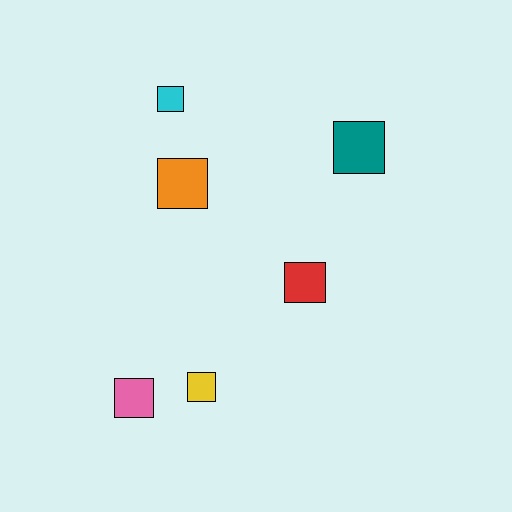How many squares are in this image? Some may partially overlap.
There are 6 squares.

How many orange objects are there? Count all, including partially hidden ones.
There is 1 orange object.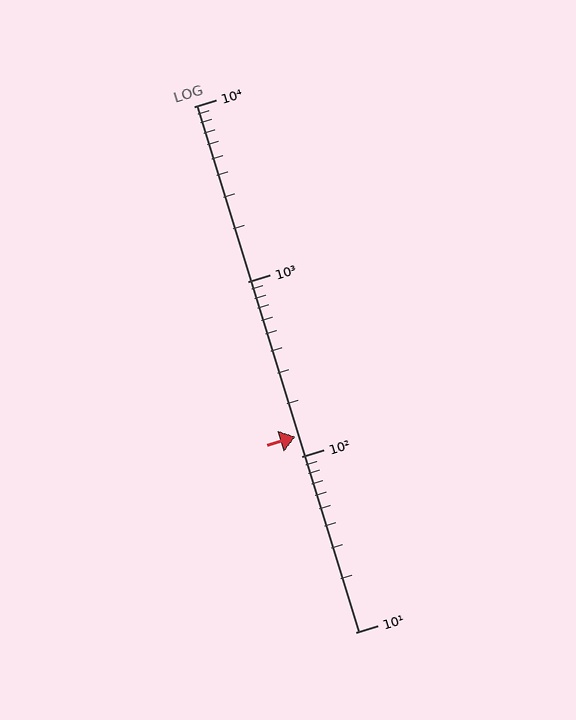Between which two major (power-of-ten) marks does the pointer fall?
The pointer is between 100 and 1000.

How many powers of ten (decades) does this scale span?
The scale spans 3 decades, from 10 to 10000.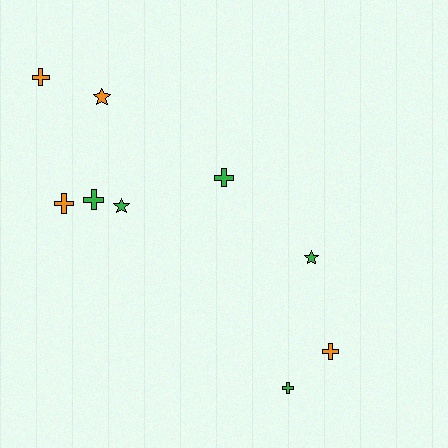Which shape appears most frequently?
Cross, with 6 objects.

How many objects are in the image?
There are 9 objects.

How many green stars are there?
There are 2 green stars.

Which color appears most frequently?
Green, with 5 objects.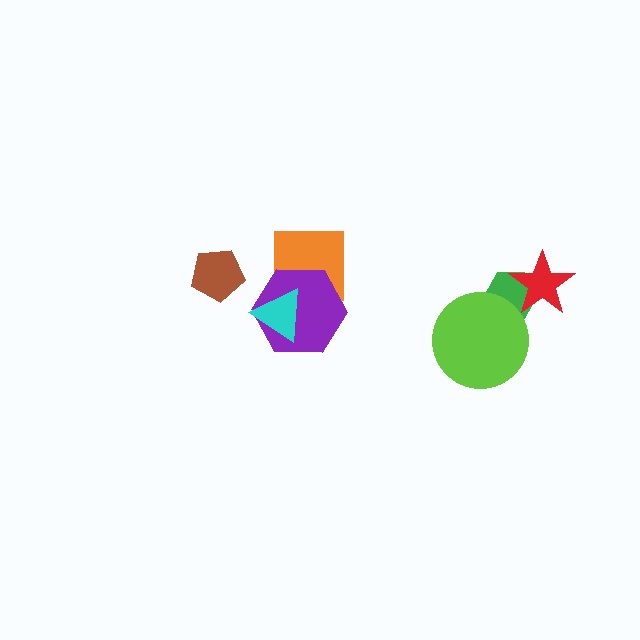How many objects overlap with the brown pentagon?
0 objects overlap with the brown pentagon.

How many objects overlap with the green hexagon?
2 objects overlap with the green hexagon.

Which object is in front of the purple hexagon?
The cyan triangle is in front of the purple hexagon.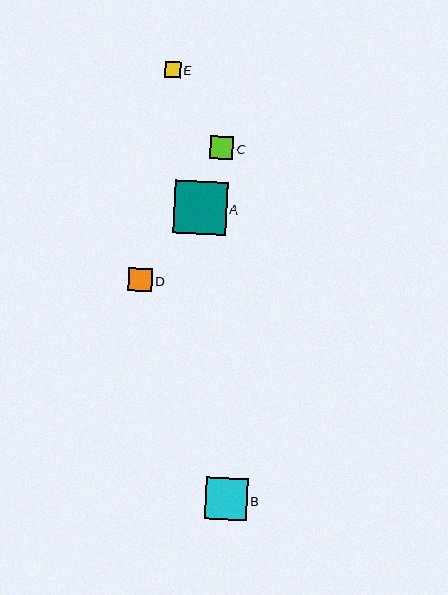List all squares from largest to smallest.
From largest to smallest: A, B, D, C, E.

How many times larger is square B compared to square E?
Square B is approximately 2.6 times the size of square E.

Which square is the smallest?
Square E is the smallest with a size of approximately 16 pixels.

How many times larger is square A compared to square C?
Square A is approximately 2.3 times the size of square C.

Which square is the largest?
Square A is the largest with a size of approximately 53 pixels.